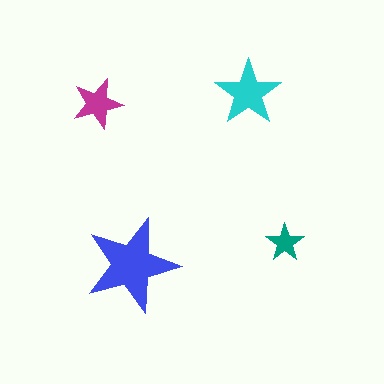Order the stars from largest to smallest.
the blue one, the cyan one, the magenta one, the teal one.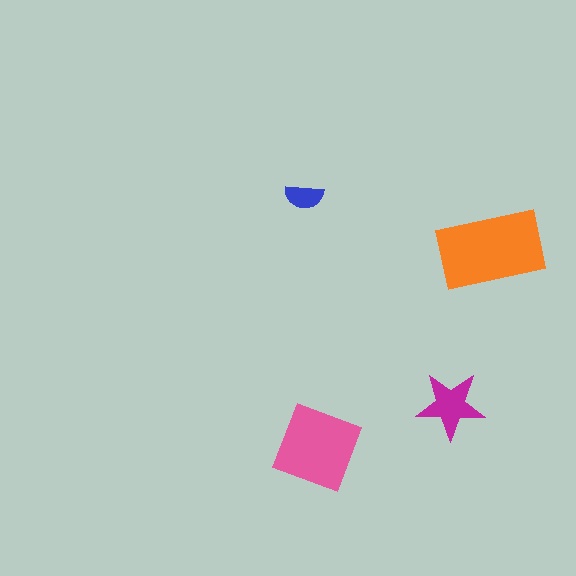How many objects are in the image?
There are 4 objects in the image.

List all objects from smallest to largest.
The blue semicircle, the magenta star, the pink square, the orange rectangle.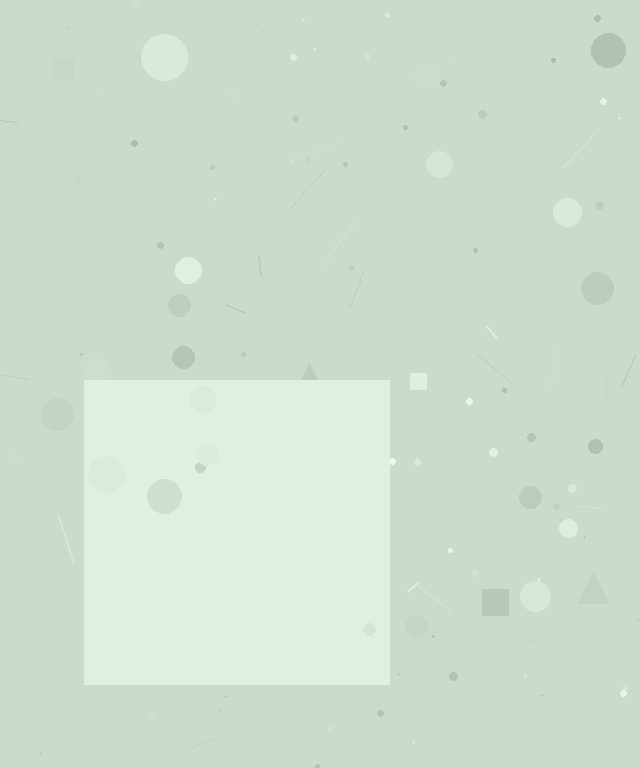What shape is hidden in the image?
A square is hidden in the image.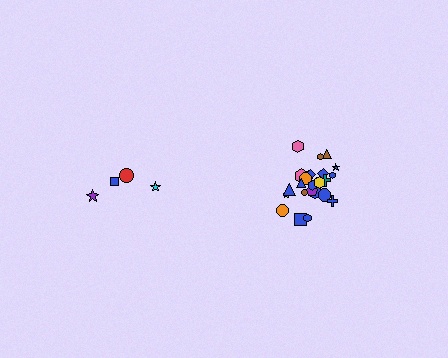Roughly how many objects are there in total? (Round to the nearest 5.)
Roughly 30 objects in total.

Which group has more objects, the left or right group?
The right group.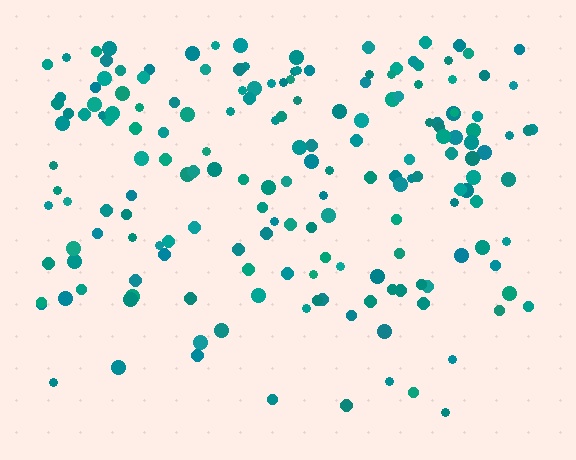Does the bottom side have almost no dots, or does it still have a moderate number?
Still a moderate number, just noticeably fewer than the top.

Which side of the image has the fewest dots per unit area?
The bottom.